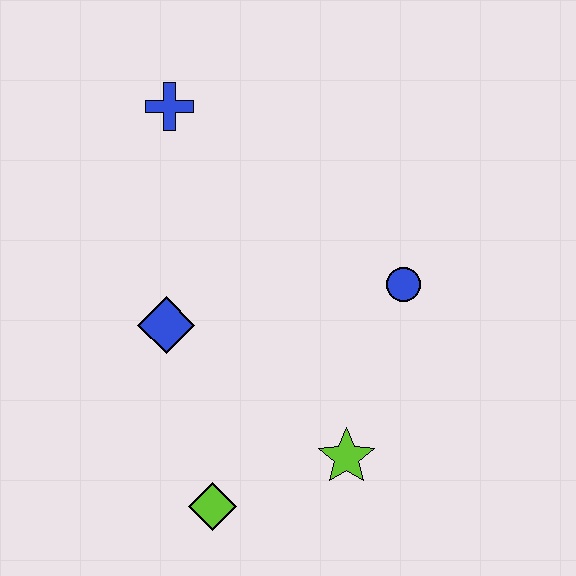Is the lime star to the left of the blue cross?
No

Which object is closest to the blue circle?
The lime star is closest to the blue circle.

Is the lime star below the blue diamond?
Yes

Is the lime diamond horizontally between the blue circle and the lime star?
No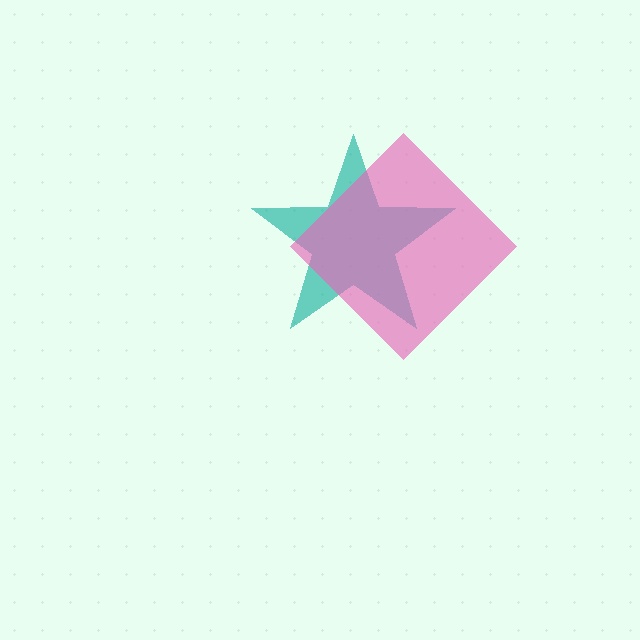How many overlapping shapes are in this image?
There are 2 overlapping shapes in the image.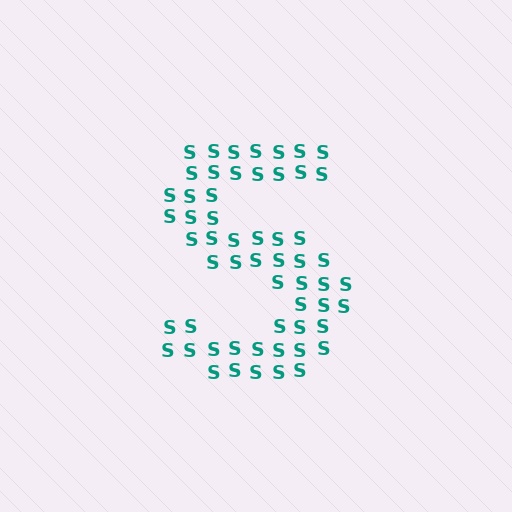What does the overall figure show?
The overall figure shows the letter S.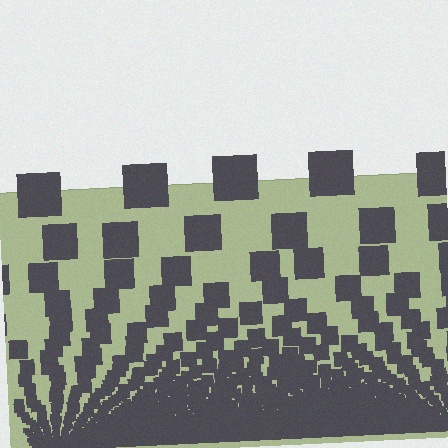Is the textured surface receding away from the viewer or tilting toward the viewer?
The surface appears to tilt toward the viewer. Texture elements get larger and sparser toward the top.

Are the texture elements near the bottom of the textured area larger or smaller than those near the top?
Smaller. The gradient is inverted — elements near the bottom are smaller and denser.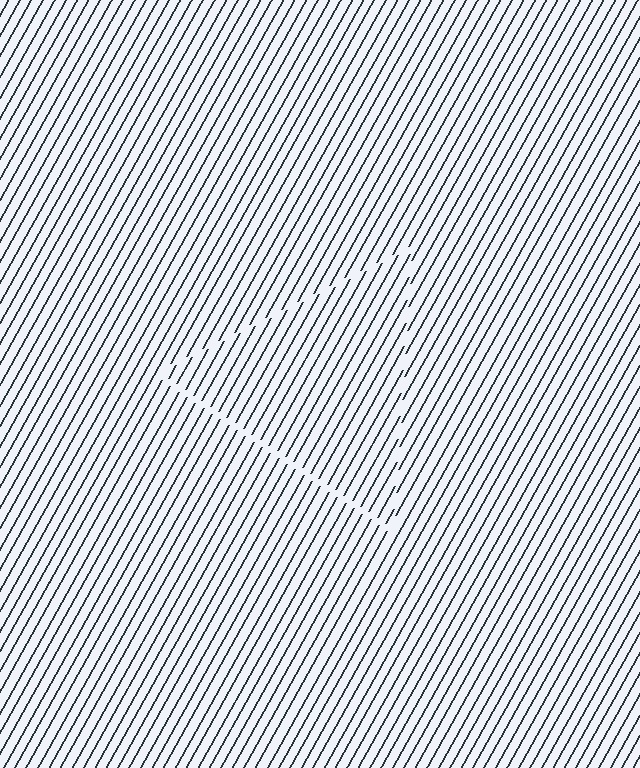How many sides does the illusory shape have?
3 sides — the line-ends trace a triangle.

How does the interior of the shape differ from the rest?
The interior of the shape contains the same grating, shifted by half a period — the contour is defined by the phase discontinuity where line-ends from the inner and outer gratings abut.